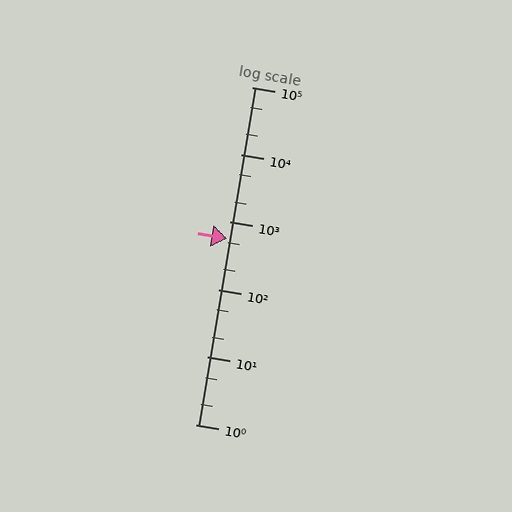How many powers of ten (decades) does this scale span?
The scale spans 5 decades, from 1 to 100000.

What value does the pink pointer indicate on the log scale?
The pointer indicates approximately 570.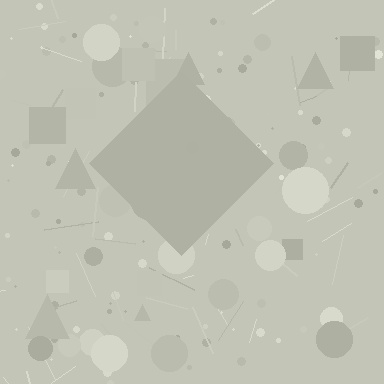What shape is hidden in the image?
A diamond is hidden in the image.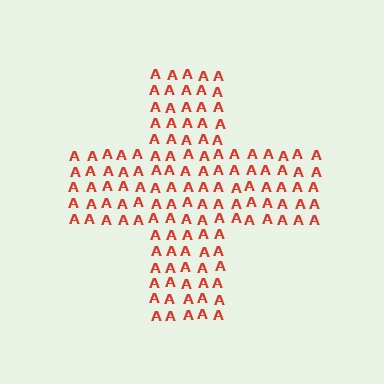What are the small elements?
The small elements are letter A's.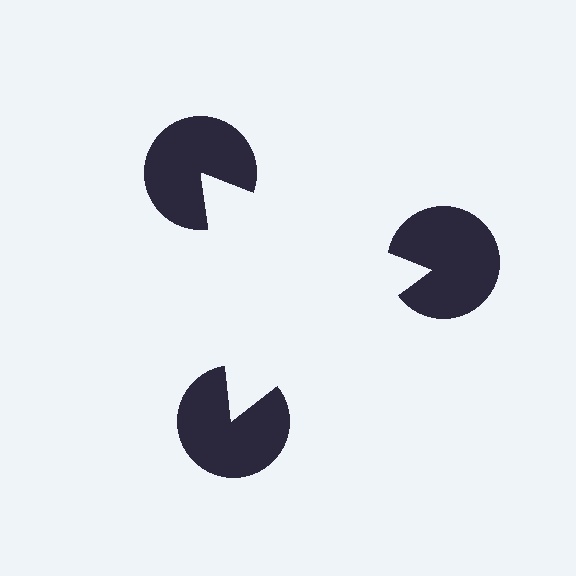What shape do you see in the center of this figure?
An illusory triangle — its edges are inferred from the aligned wedge cuts in the pac-man discs, not physically drawn.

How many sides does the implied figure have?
3 sides.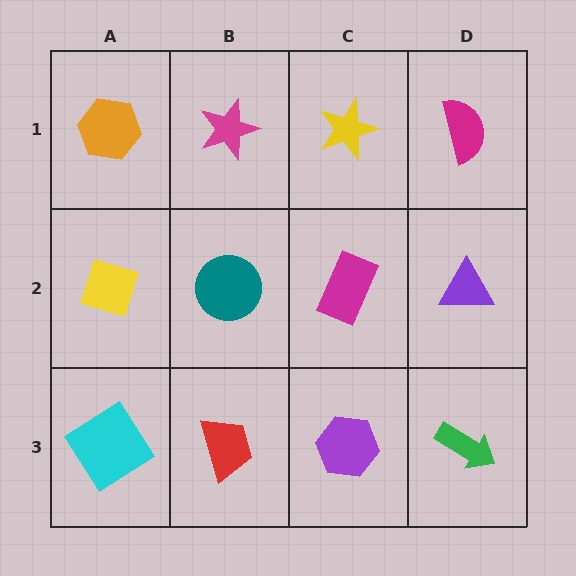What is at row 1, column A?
An orange hexagon.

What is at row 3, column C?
A purple hexagon.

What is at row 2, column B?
A teal circle.